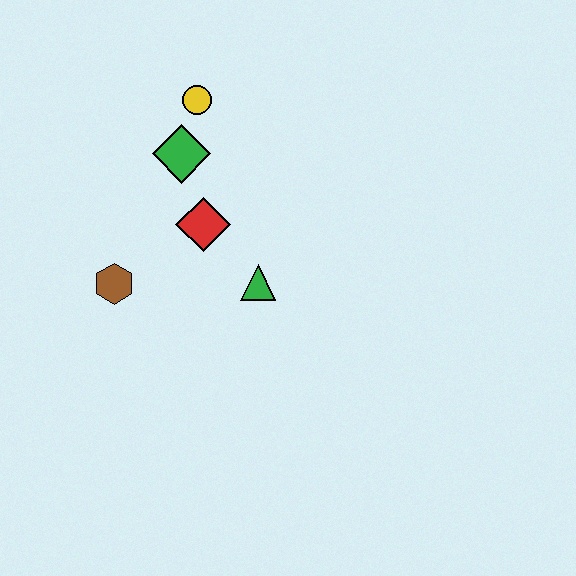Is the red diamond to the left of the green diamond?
No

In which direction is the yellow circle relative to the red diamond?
The yellow circle is above the red diamond.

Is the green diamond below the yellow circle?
Yes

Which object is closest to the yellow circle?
The green diamond is closest to the yellow circle.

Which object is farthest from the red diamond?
The yellow circle is farthest from the red diamond.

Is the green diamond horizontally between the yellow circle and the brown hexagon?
Yes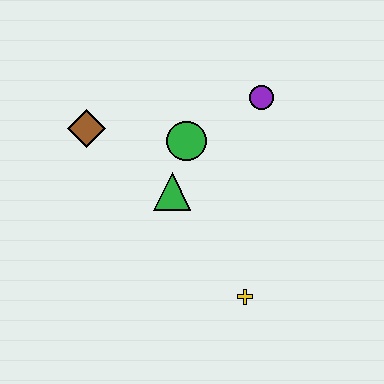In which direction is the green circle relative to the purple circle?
The green circle is to the left of the purple circle.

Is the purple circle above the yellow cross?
Yes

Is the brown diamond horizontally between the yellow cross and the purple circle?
No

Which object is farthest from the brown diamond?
The yellow cross is farthest from the brown diamond.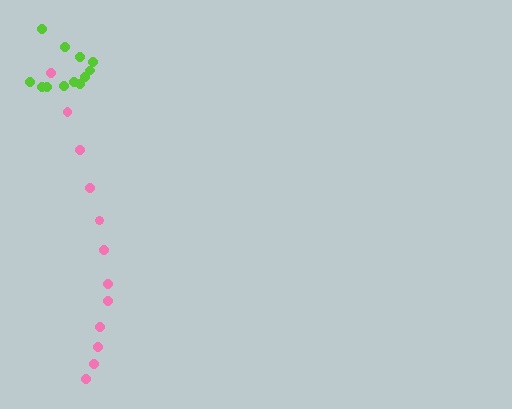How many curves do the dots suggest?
There are 2 distinct paths.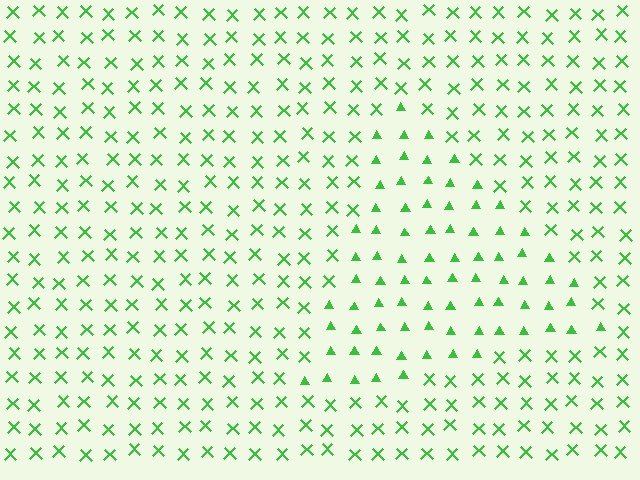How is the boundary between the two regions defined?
The boundary is defined by a change in element shape: triangles inside vs. X marks outside. All elements share the same color and spacing.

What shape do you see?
I see a triangle.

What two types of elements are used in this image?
The image uses triangles inside the triangle region and X marks outside it.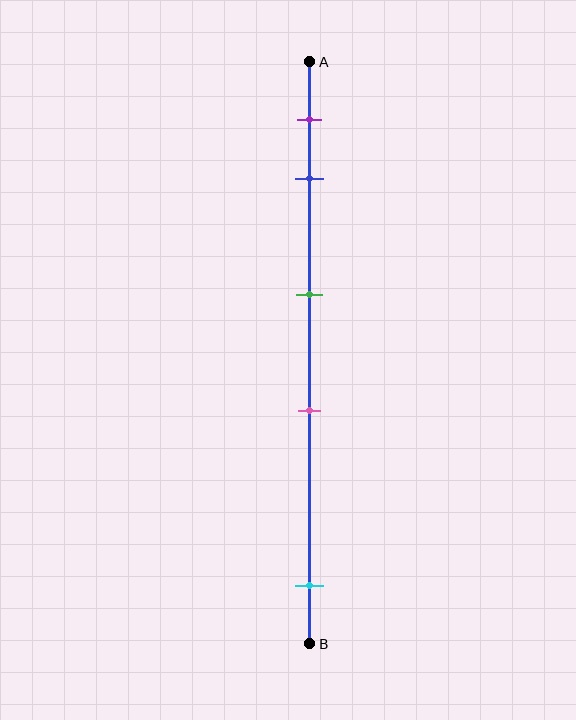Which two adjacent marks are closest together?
The purple and blue marks are the closest adjacent pair.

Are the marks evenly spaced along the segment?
No, the marks are not evenly spaced.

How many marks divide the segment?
There are 5 marks dividing the segment.